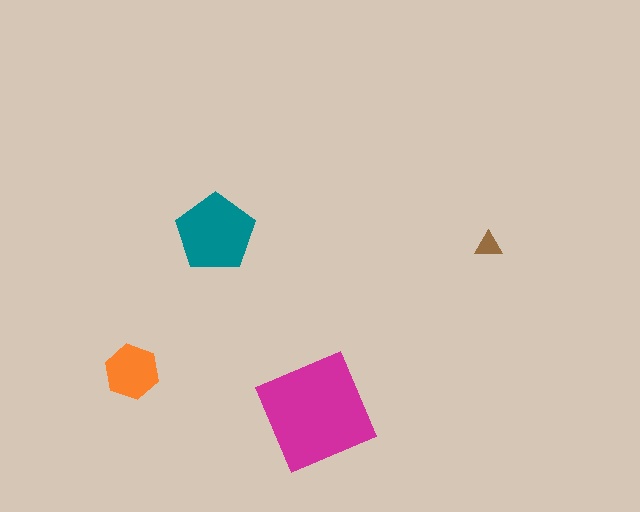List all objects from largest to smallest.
The magenta square, the teal pentagon, the orange hexagon, the brown triangle.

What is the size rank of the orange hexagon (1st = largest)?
3rd.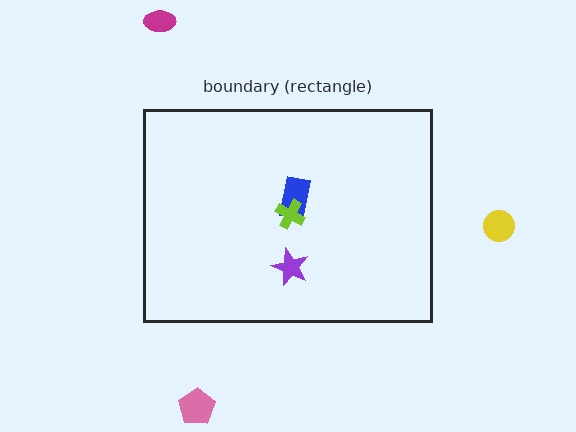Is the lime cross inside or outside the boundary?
Inside.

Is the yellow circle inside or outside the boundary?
Outside.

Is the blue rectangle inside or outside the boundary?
Inside.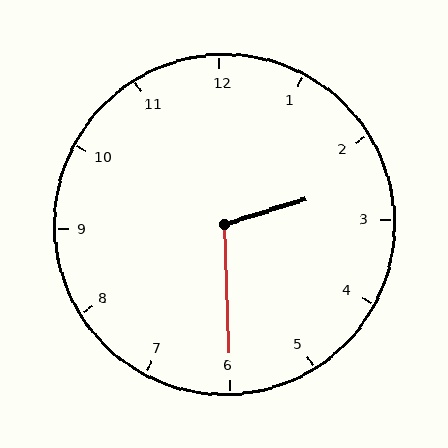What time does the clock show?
2:30.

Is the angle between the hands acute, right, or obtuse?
It is obtuse.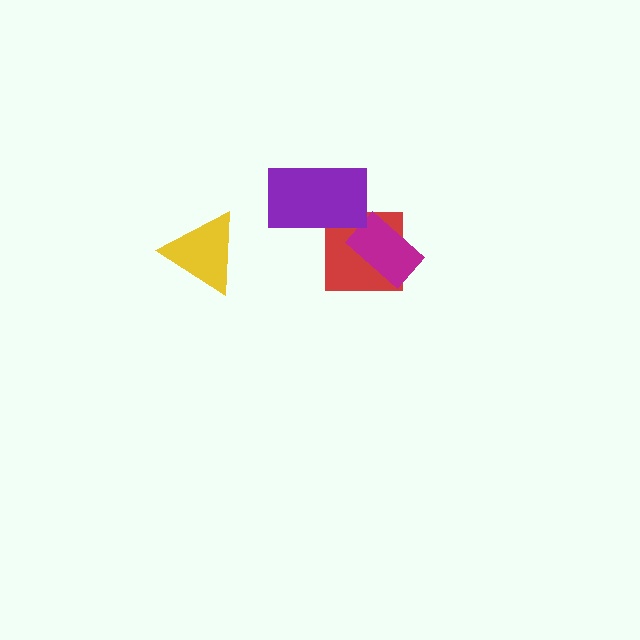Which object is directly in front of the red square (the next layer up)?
The magenta rectangle is directly in front of the red square.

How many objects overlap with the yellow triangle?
0 objects overlap with the yellow triangle.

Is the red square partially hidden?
Yes, it is partially covered by another shape.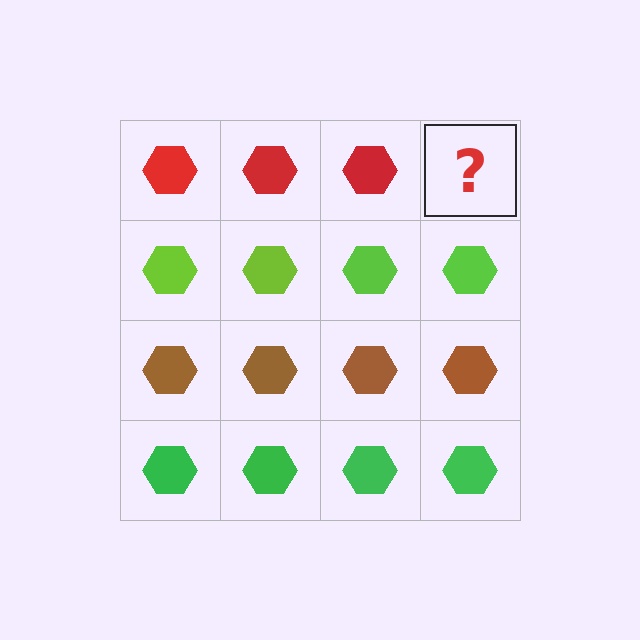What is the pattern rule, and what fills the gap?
The rule is that each row has a consistent color. The gap should be filled with a red hexagon.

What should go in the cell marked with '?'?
The missing cell should contain a red hexagon.